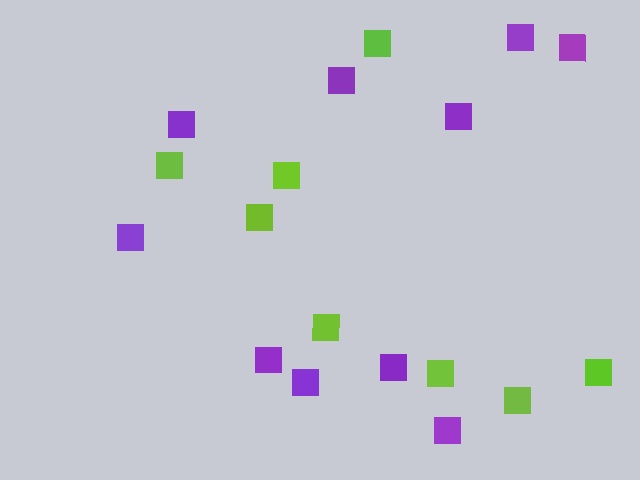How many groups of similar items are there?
There are 2 groups: one group of lime squares (8) and one group of purple squares (10).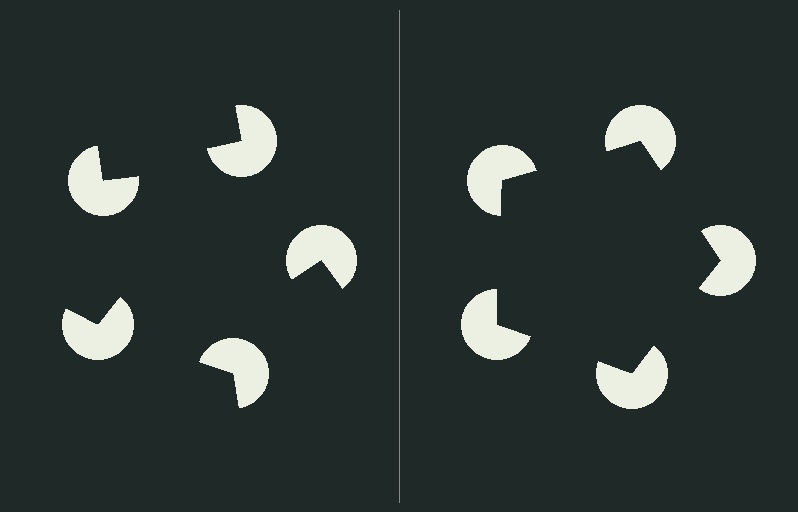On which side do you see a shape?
An illusory pentagon appears on the right side. On the left side the wedge cuts are rotated, so no coherent shape forms.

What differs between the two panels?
The pac-man discs are positioned identically on both sides; only the wedge orientations differ. On the right they align to a pentagon; on the left they are misaligned.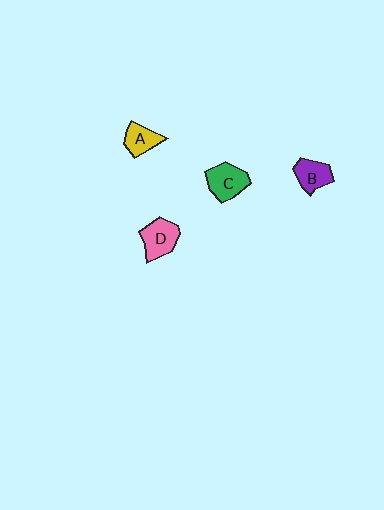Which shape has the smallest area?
Shape A (yellow).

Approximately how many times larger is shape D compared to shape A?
Approximately 1.4 times.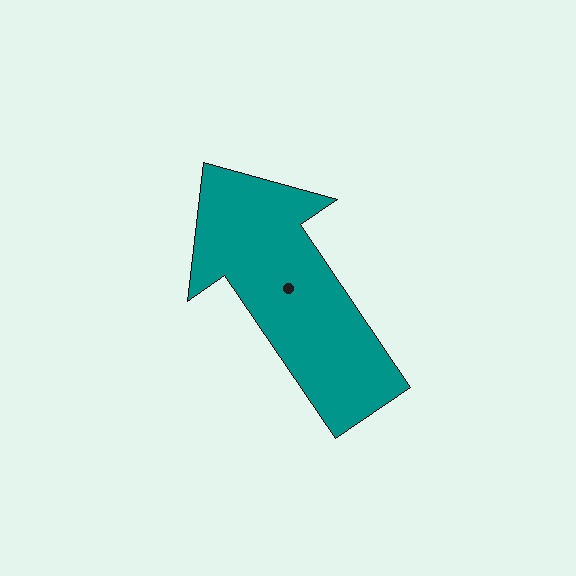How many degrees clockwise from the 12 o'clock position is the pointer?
Approximately 326 degrees.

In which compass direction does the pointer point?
Northwest.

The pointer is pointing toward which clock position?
Roughly 11 o'clock.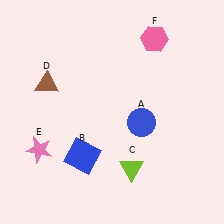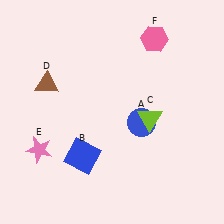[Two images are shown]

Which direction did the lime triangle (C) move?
The lime triangle (C) moved up.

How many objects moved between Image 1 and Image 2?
1 object moved between the two images.